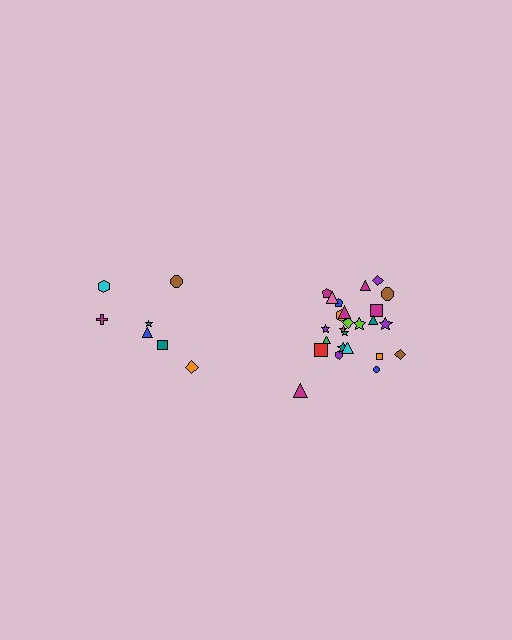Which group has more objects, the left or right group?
The right group.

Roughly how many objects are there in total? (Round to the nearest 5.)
Roughly 30 objects in total.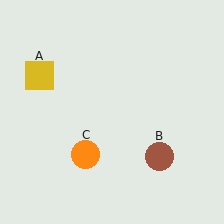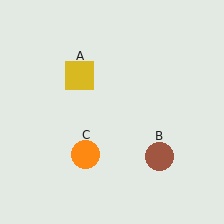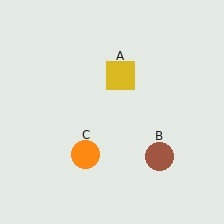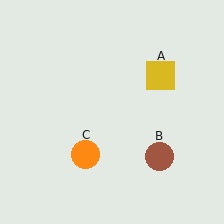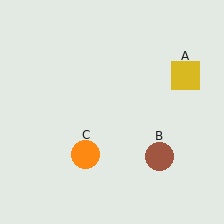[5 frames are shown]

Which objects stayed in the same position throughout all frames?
Brown circle (object B) and orange circle (object C) remained stationary.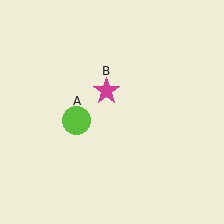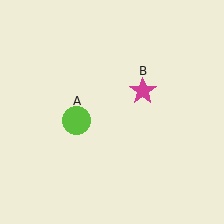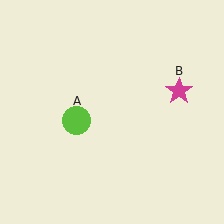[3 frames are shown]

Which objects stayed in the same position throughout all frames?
Lime circle (object A) remained stationary.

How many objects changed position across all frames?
1 object changed position: magenta star (object B).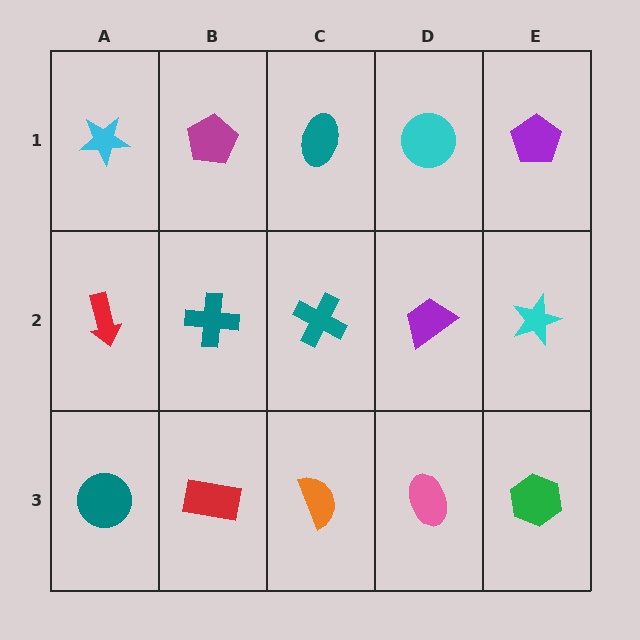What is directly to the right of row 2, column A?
A teal cross.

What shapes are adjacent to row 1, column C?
A teal cross (row 2, column C), a magenta pentagon (row 1, column B), a cyan circle (row 1, column D).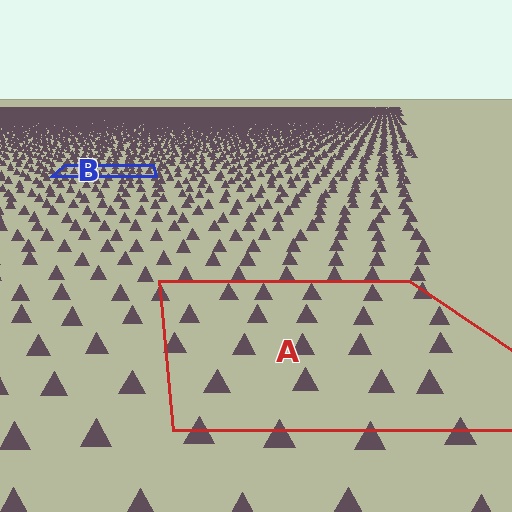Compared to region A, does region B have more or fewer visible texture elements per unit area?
Region B has more texture elements per unit area — they are packed more densely because it is farther away.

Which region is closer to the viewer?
Region A is closer. The texture elements there are larger and more spread out.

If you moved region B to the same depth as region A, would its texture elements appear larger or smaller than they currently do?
They would appear larger. At a closer depth, the same texture elements are projected at a bigger on-screen size.